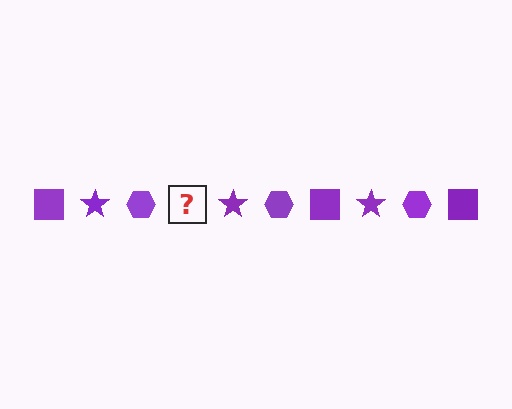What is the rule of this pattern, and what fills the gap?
The rule is that the pattern cycles through square, star, hexagon shapes in purple. The gap should be filled with a purple square.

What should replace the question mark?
The question mark should be replaced with a purple square.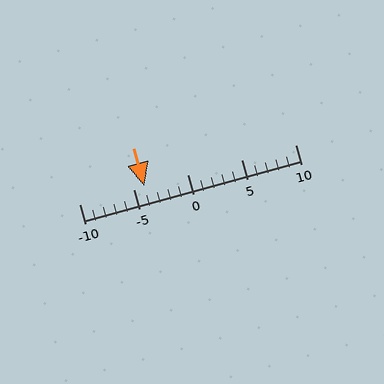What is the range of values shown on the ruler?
The ruler shows values from -10 to 10.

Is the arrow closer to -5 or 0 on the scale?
The arrow is closer to -5.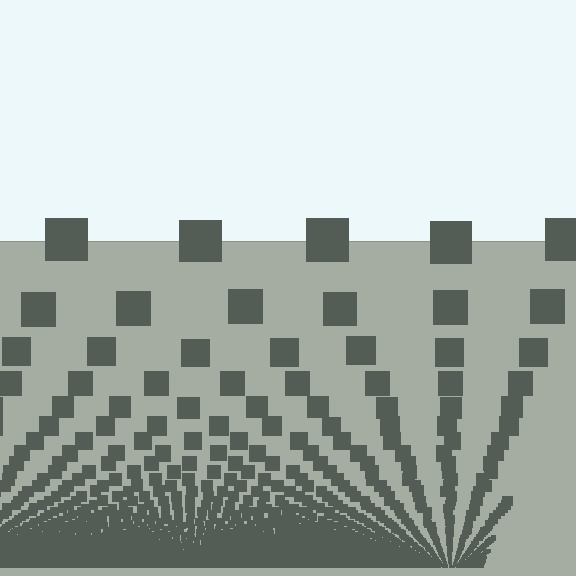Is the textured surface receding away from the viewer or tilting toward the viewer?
The surface appears to tilt toward the viewer. Texture elements get larger and sparser toward the top.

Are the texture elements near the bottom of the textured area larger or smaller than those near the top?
Smaller. The gradient is inverted — elements near the bottom are smaller and denser.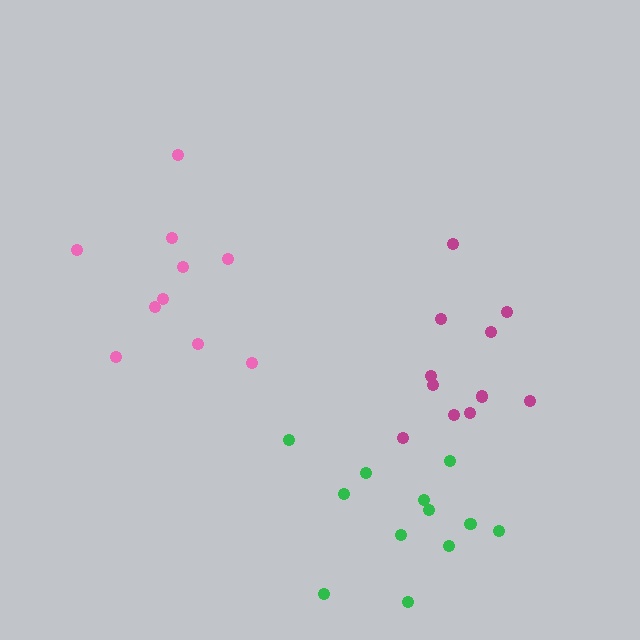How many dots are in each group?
Group 1: 11 dots, Group 2: 10 dots, Group 3: 12 dots (33 total).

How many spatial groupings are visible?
There are 3 spatial groupings.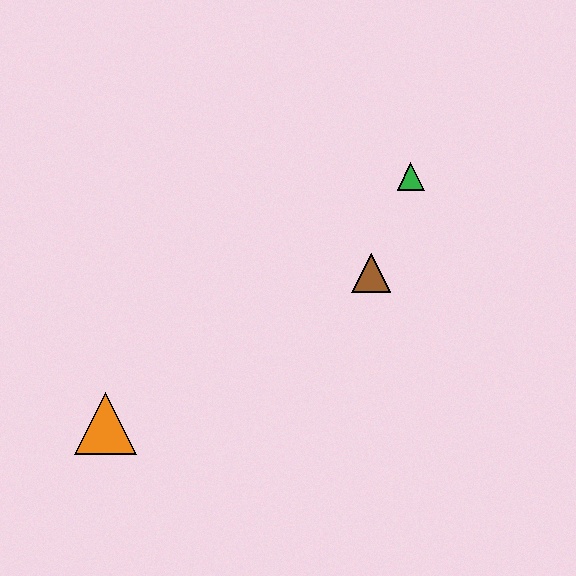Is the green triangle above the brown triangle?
Yes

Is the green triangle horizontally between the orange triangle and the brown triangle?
No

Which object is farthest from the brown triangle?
The orange triangle is farthest from the brown triangle.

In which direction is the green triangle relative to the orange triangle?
The green triangle is to the right of the orange triangle.